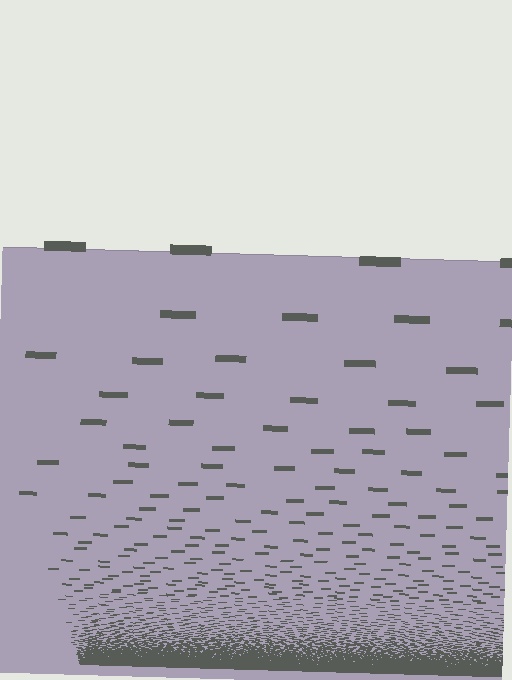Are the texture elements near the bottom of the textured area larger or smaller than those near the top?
Smaller. The gradient is inverted — elements near the bottom are smaller and denser.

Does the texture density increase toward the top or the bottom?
Density increases toward the bottom.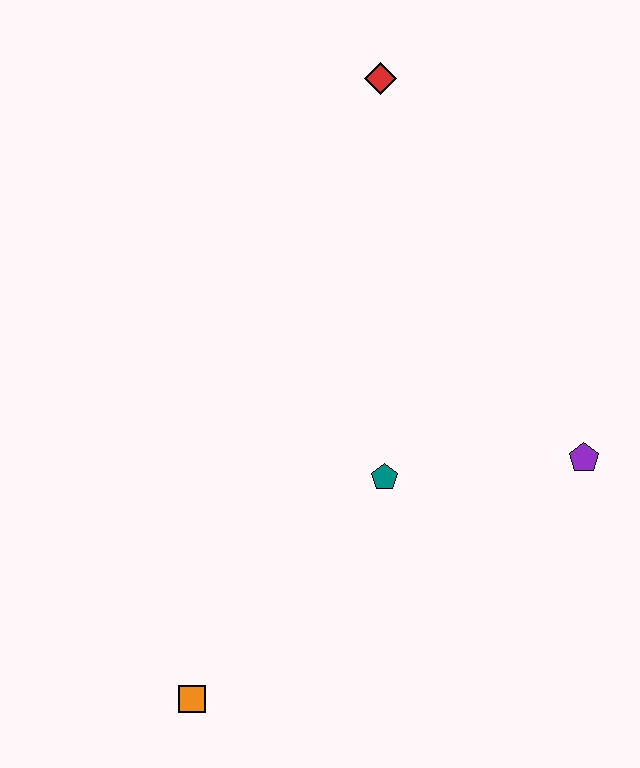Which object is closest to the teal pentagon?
The purple pentagon is closest to the teal pentagon.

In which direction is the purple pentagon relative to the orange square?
The purple pentagon is to the right of the orange square.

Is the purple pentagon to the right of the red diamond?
Yes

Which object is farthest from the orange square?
The red diamond is farthest from the orange square.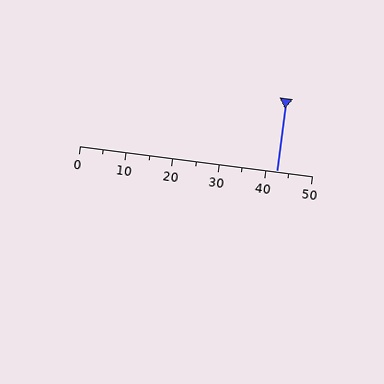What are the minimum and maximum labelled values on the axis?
The axis runs from 0 to 50.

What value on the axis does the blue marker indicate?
The marker indicates approximately 42.5.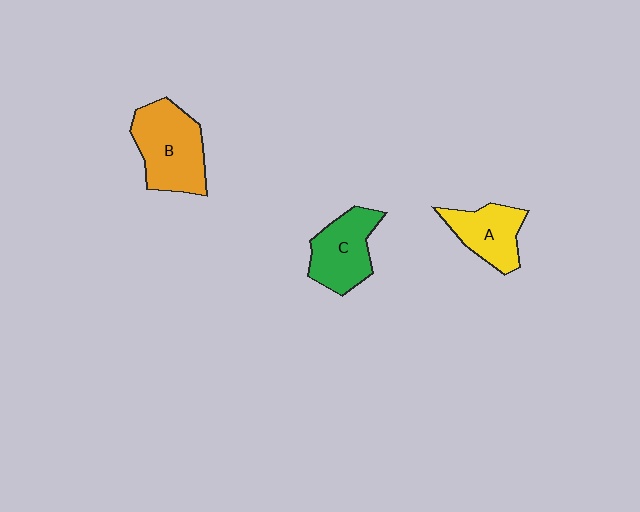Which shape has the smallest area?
Shape A (yellow).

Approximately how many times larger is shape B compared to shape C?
Approximately 1.3 times.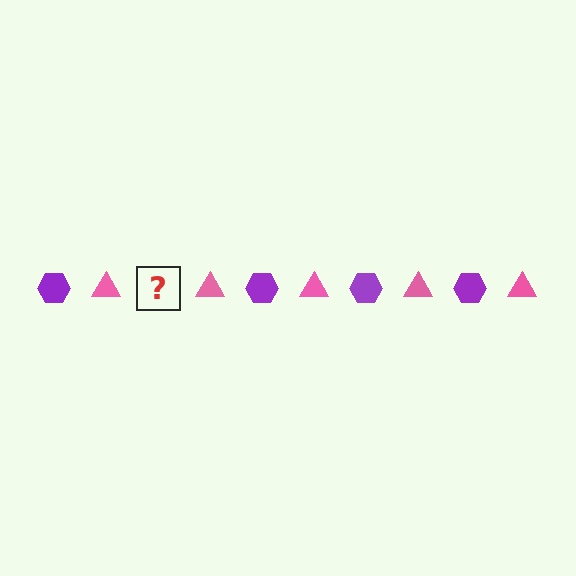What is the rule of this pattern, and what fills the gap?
The rule is that the pattern alternates between purple hexagon and pink triangle. The gap should be filled with a purple hexagon.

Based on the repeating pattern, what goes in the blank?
The blank should be a purple hexagon.